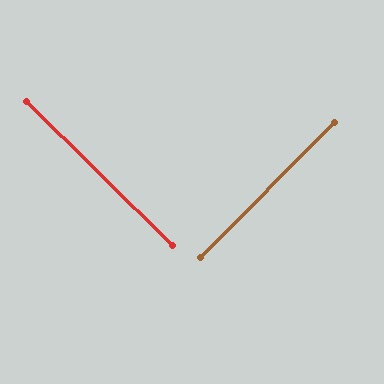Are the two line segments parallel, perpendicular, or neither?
Perpendicular — they meet at approximately 90°.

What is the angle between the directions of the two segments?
Approximately 90 degrees.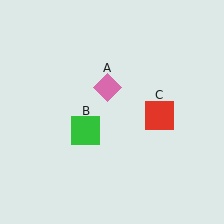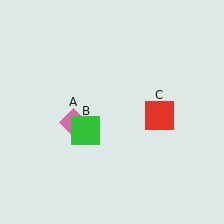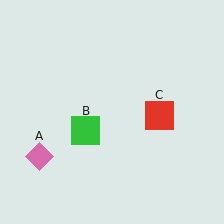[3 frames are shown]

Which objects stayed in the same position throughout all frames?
Green square (object B) and red square (object C) remained stationary.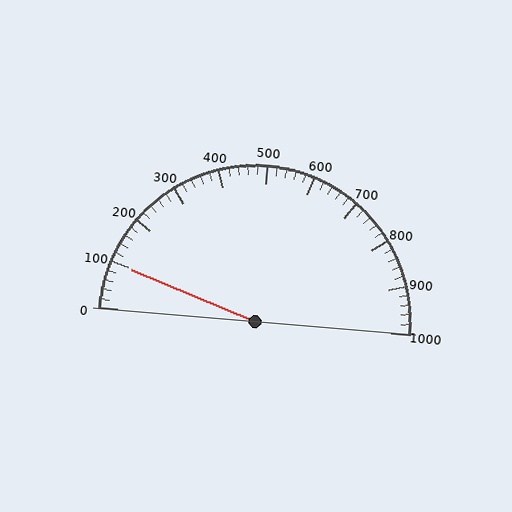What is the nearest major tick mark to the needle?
The nearest major tick mark is 100.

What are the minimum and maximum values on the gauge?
The gauge ranges from 0 to 1000.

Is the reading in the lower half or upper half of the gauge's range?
The reading is in the lower half of the range (0 to 1000).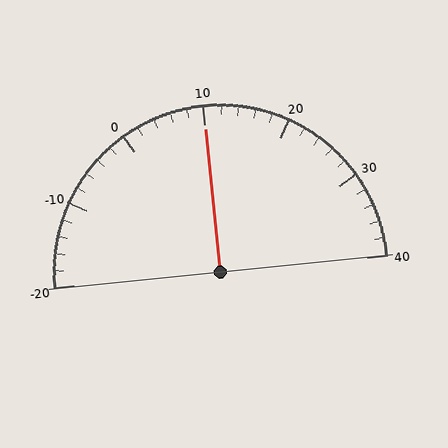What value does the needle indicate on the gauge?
The needle indicates approximately 10.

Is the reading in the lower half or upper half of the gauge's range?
The reading is in the upper half of the range (-20 to 40).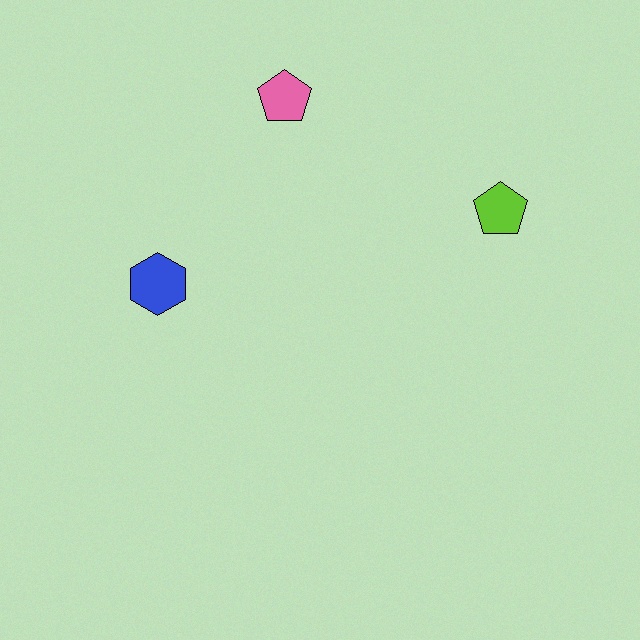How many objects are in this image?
There are 3 objects.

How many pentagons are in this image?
There are 2 pentagons.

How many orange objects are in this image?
There are no orange objects.